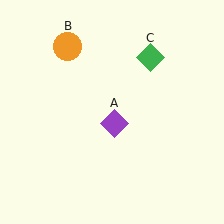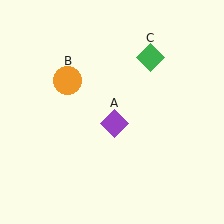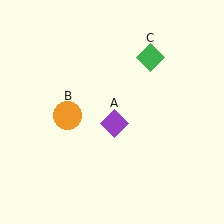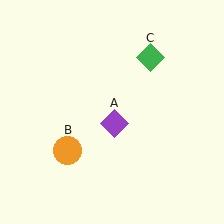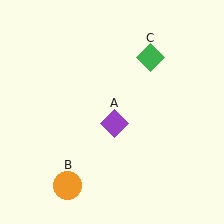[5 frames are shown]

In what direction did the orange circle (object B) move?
The orange circle (object B) moved down.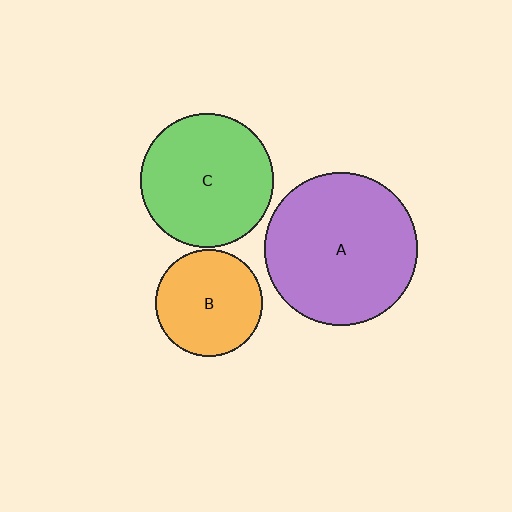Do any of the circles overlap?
No, none of the circles overlap.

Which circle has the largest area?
Circle A (purple).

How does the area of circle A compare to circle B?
Approximately 2.0 times.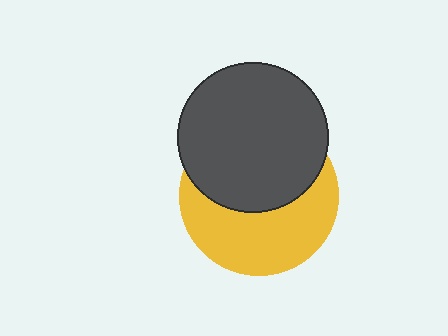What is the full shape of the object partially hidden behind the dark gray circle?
The partially hidden object is a yellow circle.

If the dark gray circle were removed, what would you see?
You would see the complete yellow circle.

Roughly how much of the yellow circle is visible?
About half of it is visible (roughly 50%).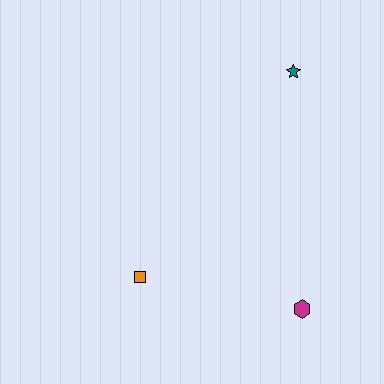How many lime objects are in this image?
There are no lime objects.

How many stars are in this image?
There is 1 star.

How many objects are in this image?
There are 3 objects.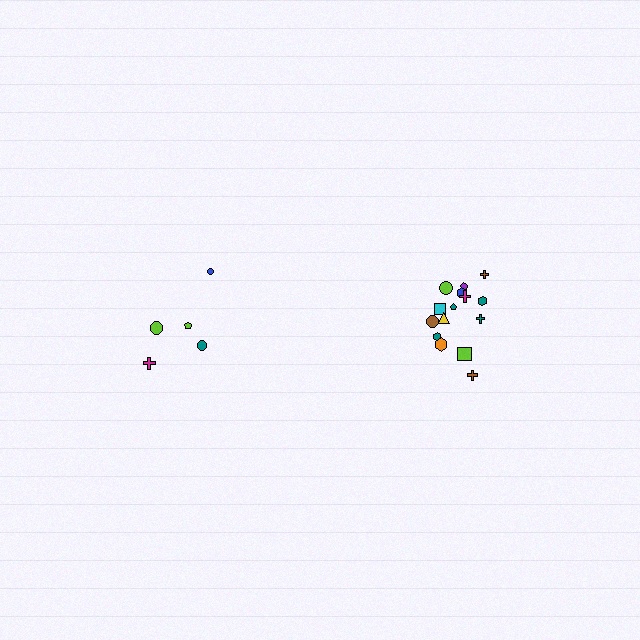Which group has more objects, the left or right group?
The right group.